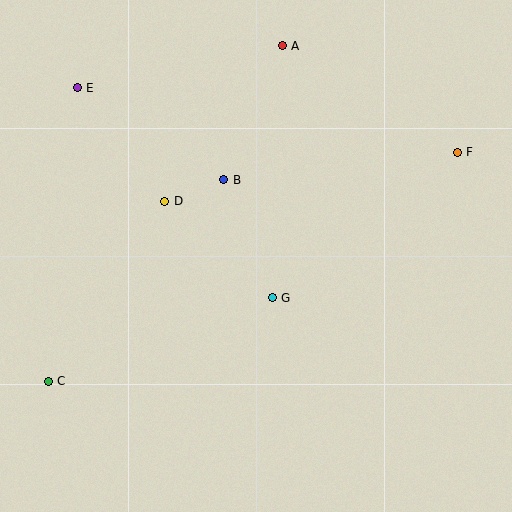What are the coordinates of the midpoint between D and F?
The midpoint between D and F is at (311, 177).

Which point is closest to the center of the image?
Point G at (272, 298) is closest to the center.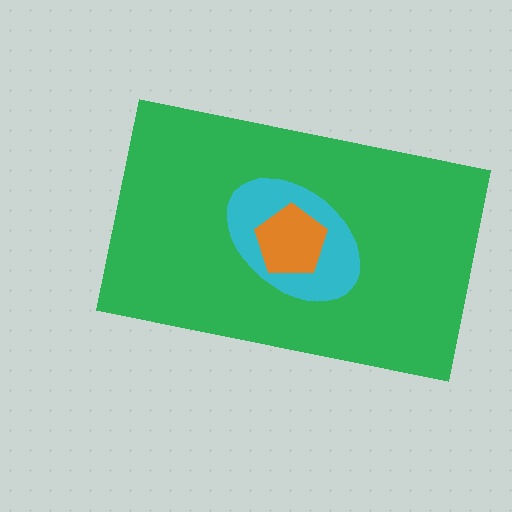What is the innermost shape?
The orange pentagon.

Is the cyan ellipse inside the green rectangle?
Yes.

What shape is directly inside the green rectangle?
The cyan ellipse.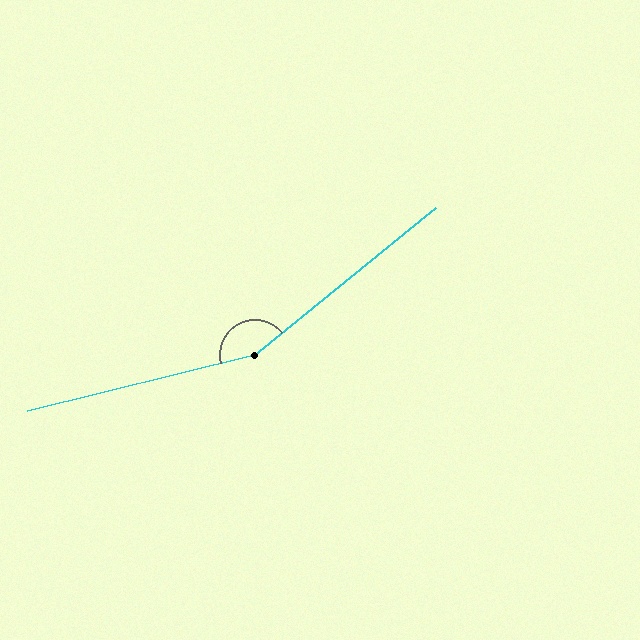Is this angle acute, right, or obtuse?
It is obtuse.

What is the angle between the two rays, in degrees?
Approximately 155 degrees.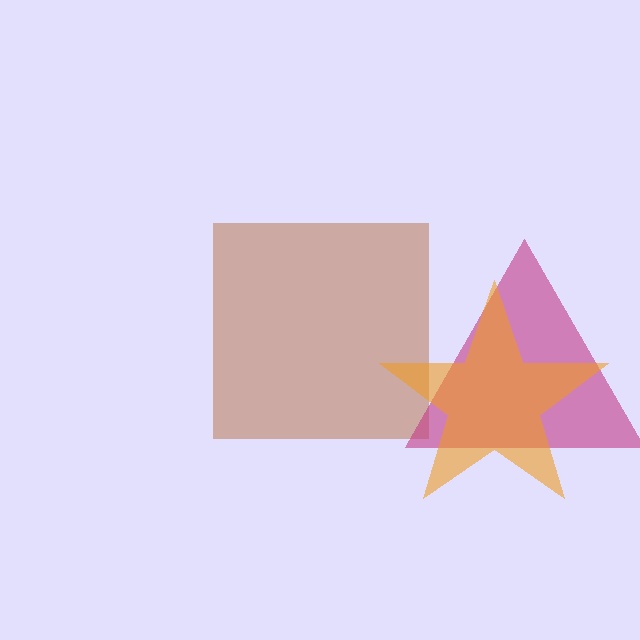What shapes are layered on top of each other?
The layered shapes are: a brown square, a magenta triangle, an orange star.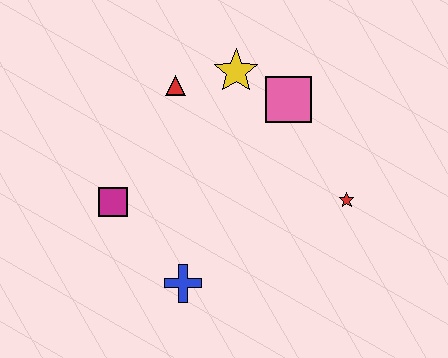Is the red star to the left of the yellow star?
No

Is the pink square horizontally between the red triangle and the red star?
Yes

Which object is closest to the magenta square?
The blue cross is closest to the magenta square.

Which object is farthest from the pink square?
The blue cross is farthest from the pink square.